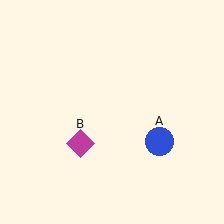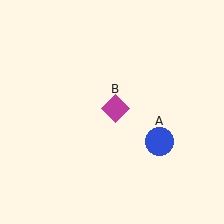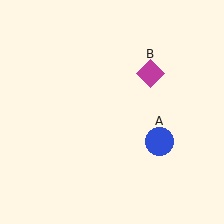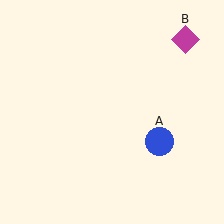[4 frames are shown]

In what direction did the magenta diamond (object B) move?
The magenta diamond (object B) moved up and to the right.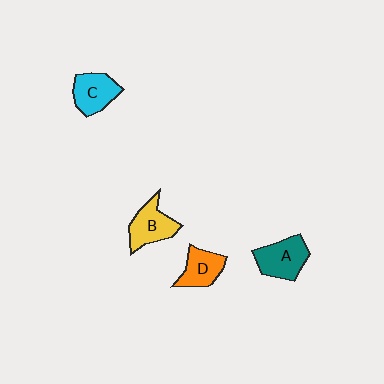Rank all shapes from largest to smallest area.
From largest to smallest: A (teal), B (yellow), C (cyan), D (orange).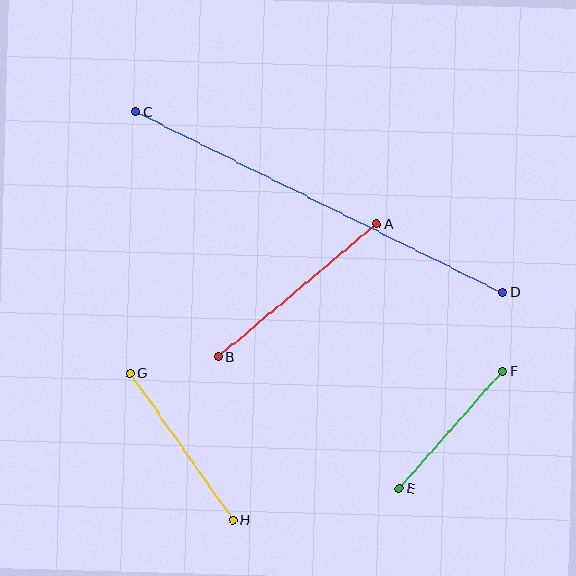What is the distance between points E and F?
The distance is approximately 156 pixels.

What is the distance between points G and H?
The distance is approximately 179 pixels.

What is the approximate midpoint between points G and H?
The midpoint is at approximately (181, 446) pixels.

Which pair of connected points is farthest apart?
Points C and D are farthest apart.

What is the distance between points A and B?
The distance is approximately 207 pixels.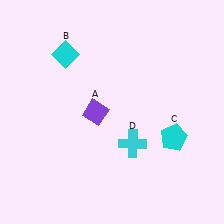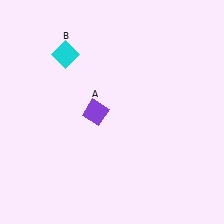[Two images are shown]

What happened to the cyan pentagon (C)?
The cyan pentagon (C) was removed in Image 2. It was in the bottom-right area of Image 1.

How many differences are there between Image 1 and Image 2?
There are 2 differences between the two images.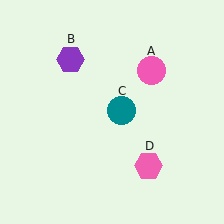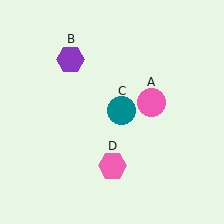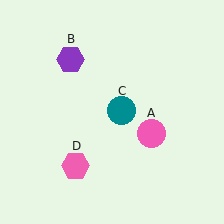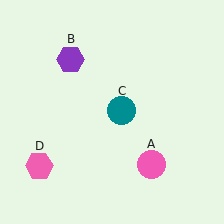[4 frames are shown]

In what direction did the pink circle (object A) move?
The pink circle (object A) moved down.